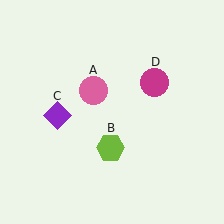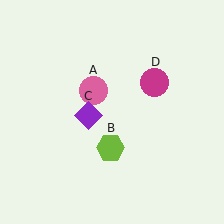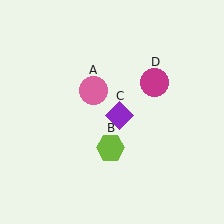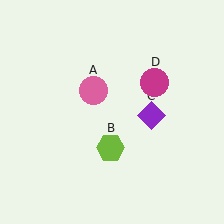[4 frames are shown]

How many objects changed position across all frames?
1 object changed position: purple diamond (object C).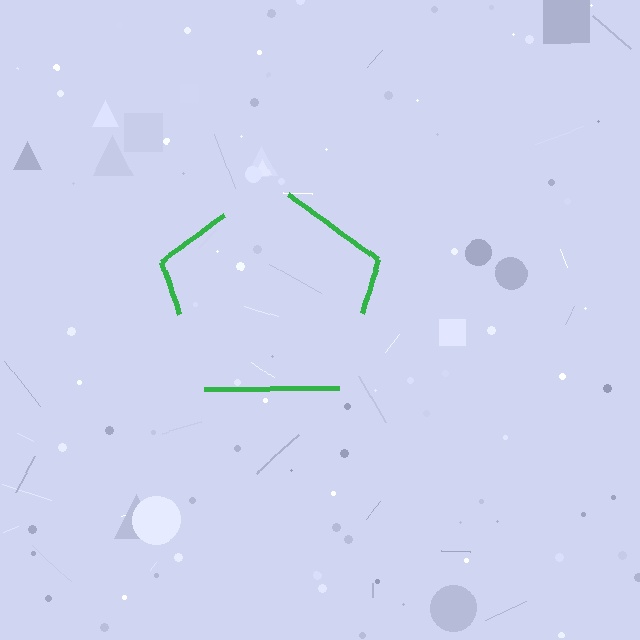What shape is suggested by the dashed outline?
The dashed outline suggests a pentagon.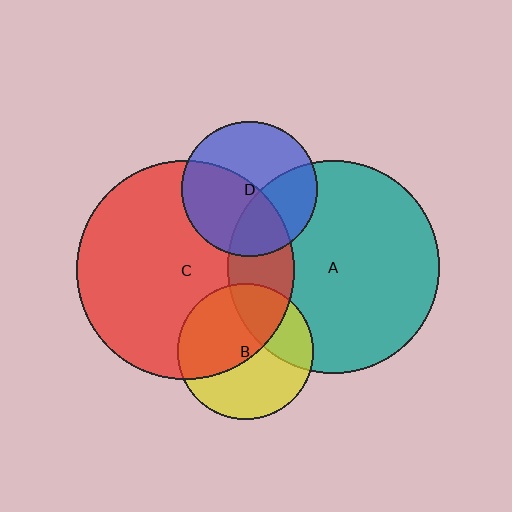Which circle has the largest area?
Circle C (red).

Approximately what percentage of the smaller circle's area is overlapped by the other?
Approximately 50%.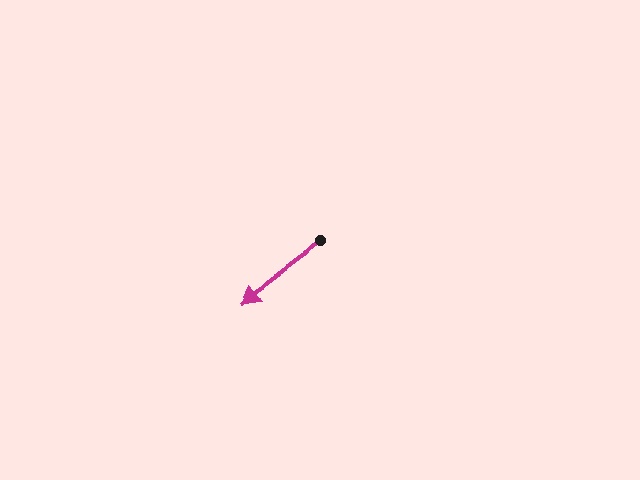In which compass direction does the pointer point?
Southwest.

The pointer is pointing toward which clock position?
Roughly 8 o'clock.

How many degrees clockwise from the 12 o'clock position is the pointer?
Approximately 233 degrees.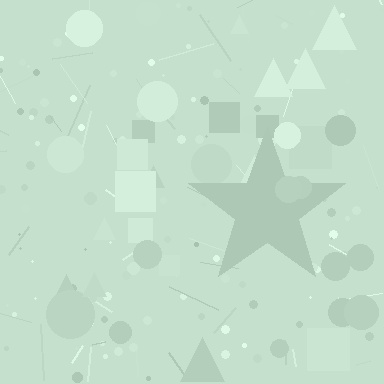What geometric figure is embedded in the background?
A star is embedded in the background.